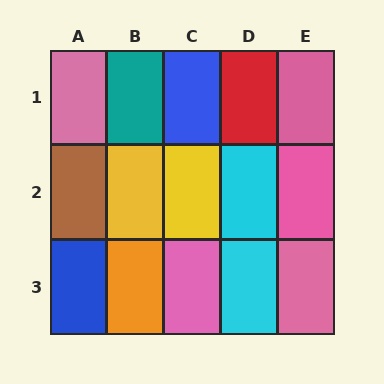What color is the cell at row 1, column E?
Pink.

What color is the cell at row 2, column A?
Brown.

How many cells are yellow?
2 cells are yellow.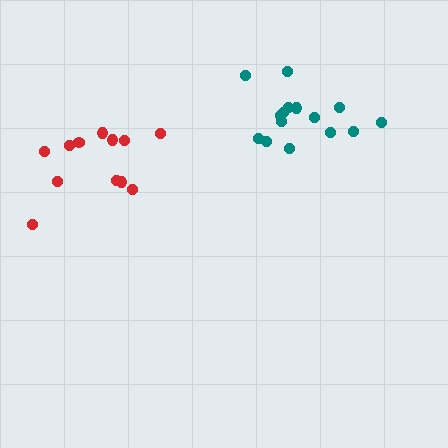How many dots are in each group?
Group 1: 12 dots, Group 2: 15 dots (27 total).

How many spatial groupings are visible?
There are 2 spatial groupings.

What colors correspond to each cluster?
The clusters are colored: red, teal.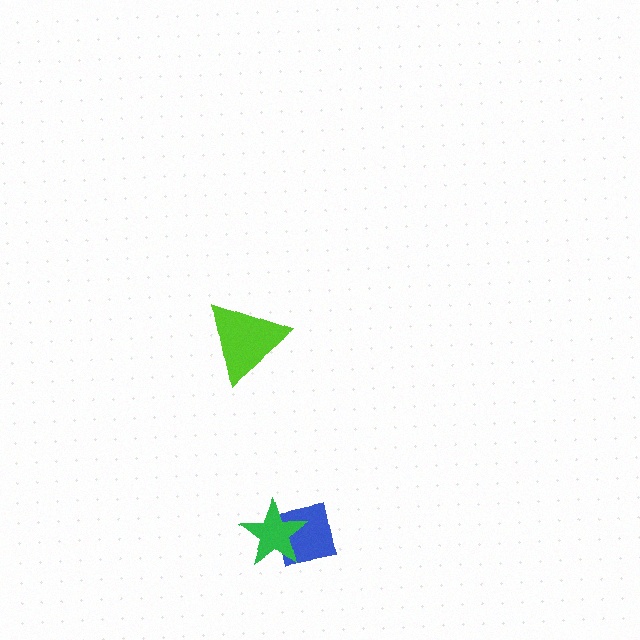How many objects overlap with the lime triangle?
0 objects overlap with the lime triangle.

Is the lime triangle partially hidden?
No, no other shape covers it.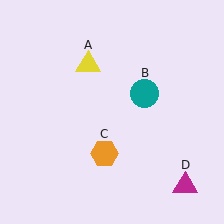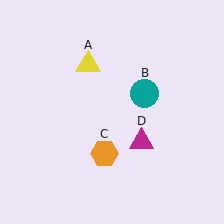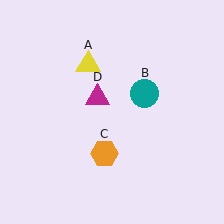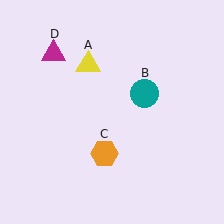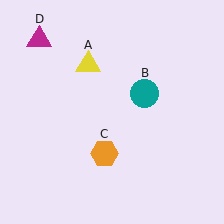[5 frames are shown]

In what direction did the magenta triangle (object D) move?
The magenta triangle (object D) moved up and to the left.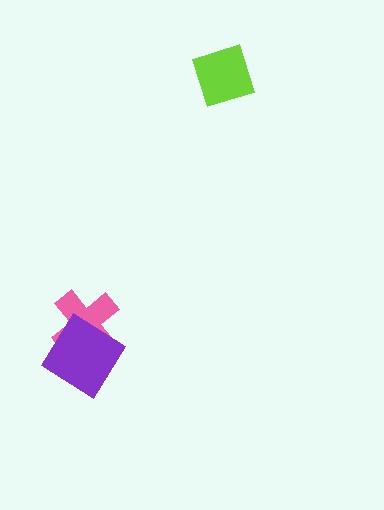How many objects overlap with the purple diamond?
1 object overlaps with the purple diamond.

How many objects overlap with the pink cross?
1 object overlaps with the pink cross.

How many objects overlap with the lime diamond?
0 objects overlap with the lime diamond.